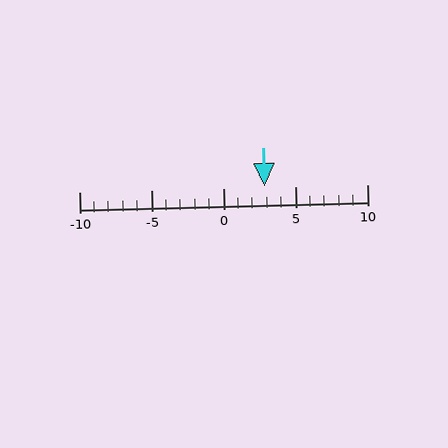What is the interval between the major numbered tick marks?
The major tick marks are spaced 5 units apart.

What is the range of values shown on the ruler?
The ruler shows values from -10 to 10.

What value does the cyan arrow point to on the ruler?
The cyan arrow points to approximately 3.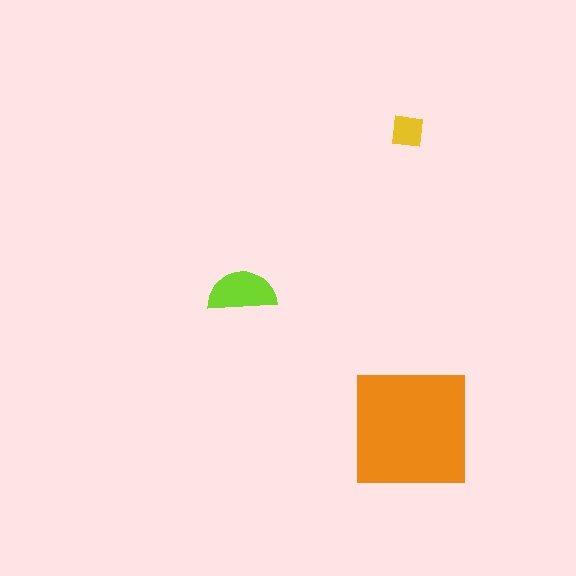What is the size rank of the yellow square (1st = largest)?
3rd.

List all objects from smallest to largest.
The yellow square, the lime semicircle, the orange square.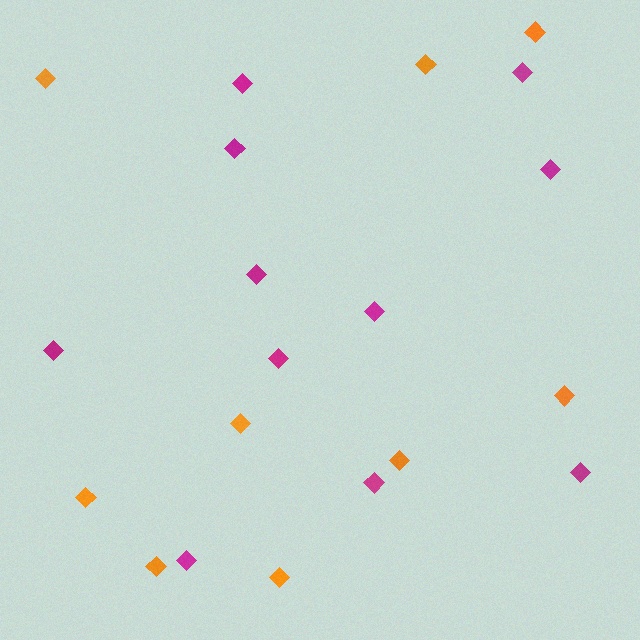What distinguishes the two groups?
There are 2 groups: one group of magenta diamonds (11) and one group of orange diamonds (9).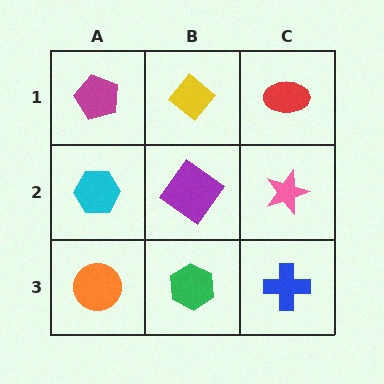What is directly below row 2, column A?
An orange circle.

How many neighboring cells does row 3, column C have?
2.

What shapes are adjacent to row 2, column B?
A yellow diamond (row 1, column B), a green hexagon (row 3, column B), a cyan hexagon (row 2, column A), a pink star (row 2, column C).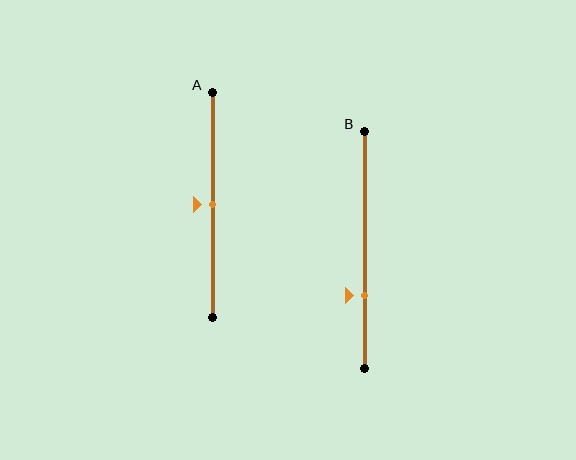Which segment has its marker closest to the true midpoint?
Segment A has its marker closest to the true midpoint.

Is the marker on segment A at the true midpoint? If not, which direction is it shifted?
Yes, the marker on segment A is at the true midpoint.